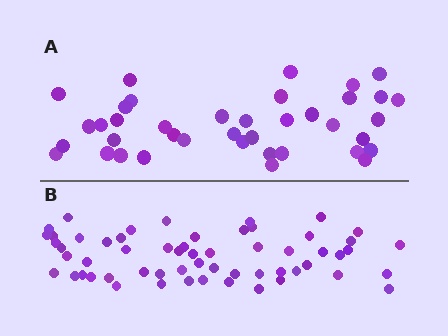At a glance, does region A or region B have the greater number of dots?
Region B (the bottom region) has more dots.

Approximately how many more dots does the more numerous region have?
Region B has approximately 20 more dots than region A.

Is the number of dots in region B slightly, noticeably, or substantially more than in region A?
Region B has substantially more. The ratio is roughly 1.5 to 1.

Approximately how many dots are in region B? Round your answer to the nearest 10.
About 60 dots. (The exact count is 58, which rounds to 60.)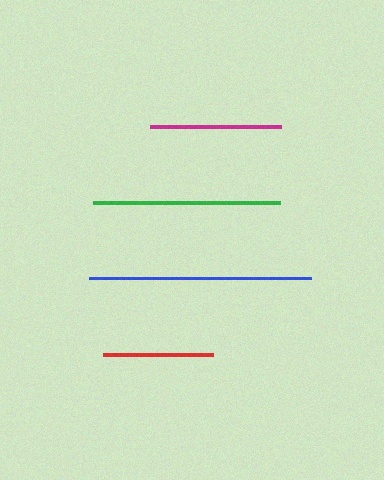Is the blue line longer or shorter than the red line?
The blue line is longer than the red line.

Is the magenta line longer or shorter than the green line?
The green line is longer than the magenta line.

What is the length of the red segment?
The red segment is approximately 110 pixels long.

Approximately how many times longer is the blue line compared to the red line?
The blue line is approximately 2.0 times the length of the red line.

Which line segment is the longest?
The blue line is the longest at approximately 222 pixels.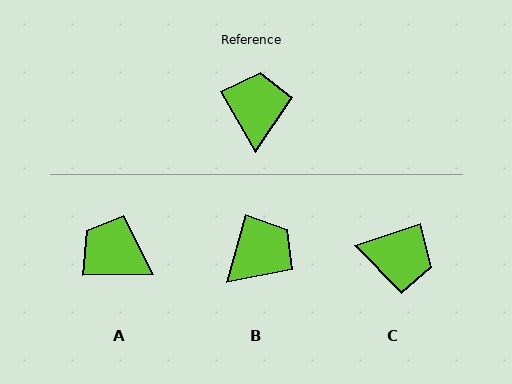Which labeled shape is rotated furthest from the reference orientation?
C, about 101 degrees away.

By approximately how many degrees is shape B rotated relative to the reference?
Approximately 45 degrees clockwise.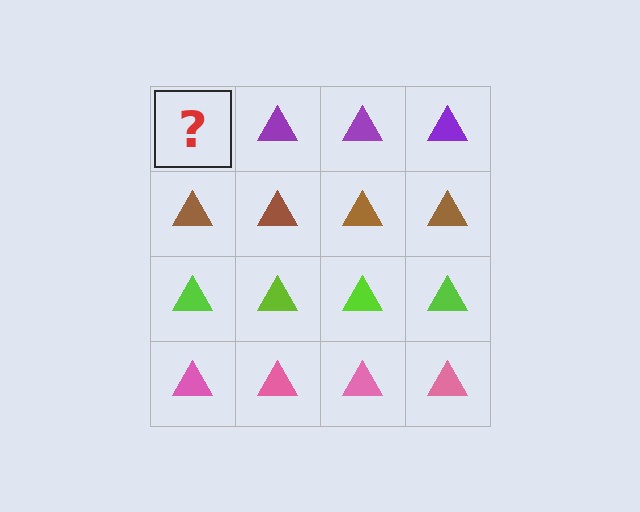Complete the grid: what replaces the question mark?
The question mark should be replaced with a purple triangle.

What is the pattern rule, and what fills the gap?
The rule is that each row has a consistent color. The gap should be filled with a purple triangle.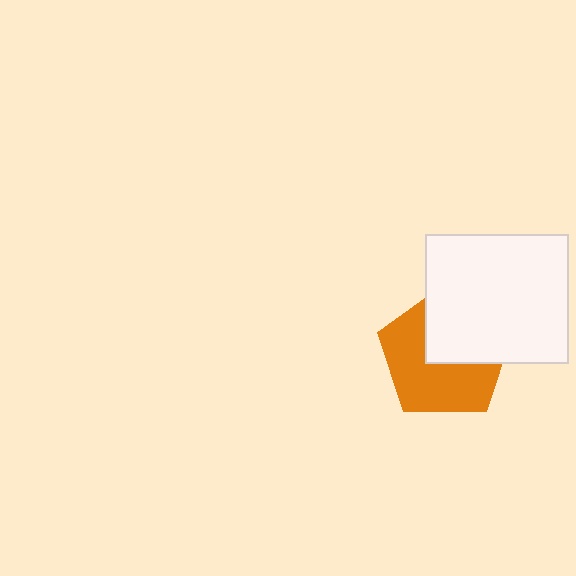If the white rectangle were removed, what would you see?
You would see the complete orange pentagon.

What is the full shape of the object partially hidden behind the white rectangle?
The partially hidden object is an orange pentagon.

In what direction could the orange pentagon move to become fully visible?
The orange pentagon could move toward the lower-left. That would shift it out from behind the white rectangle entirely.